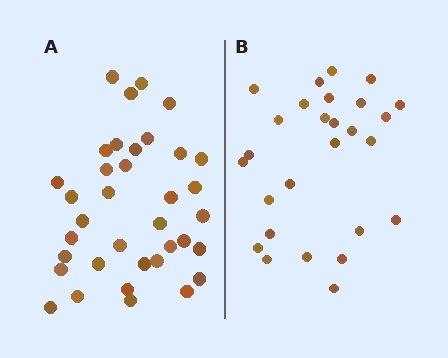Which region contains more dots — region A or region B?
Region A (the left region) has more dots.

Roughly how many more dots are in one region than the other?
Region A has roughly 8 or so more dots than region B.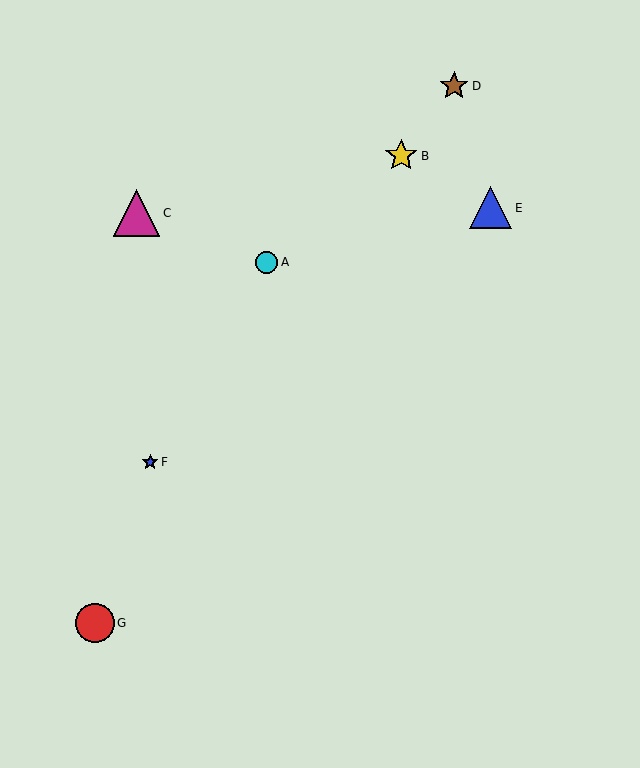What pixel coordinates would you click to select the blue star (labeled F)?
Click at (150, 462) to select the blue star F.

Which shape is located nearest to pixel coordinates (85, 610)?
The red circle (labeled G) at (95, 623) is nearest to that location.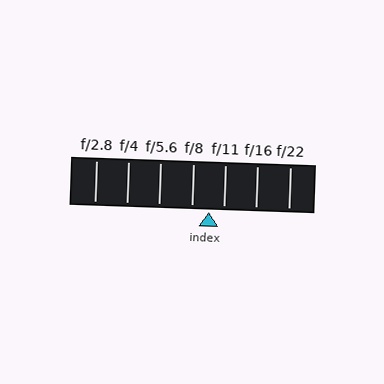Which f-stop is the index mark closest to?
The index mark is closest to f/11.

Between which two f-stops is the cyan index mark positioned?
The index mark is between f/8 and f/11.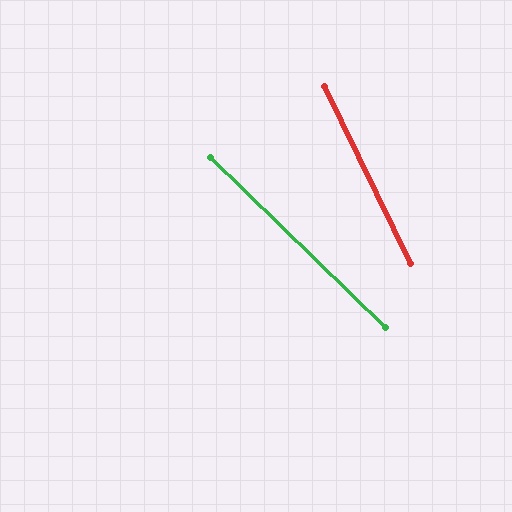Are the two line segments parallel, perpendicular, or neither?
Neither parallel nor perpendicular — they differ by about 20°.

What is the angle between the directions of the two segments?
Approximately 20 degrees.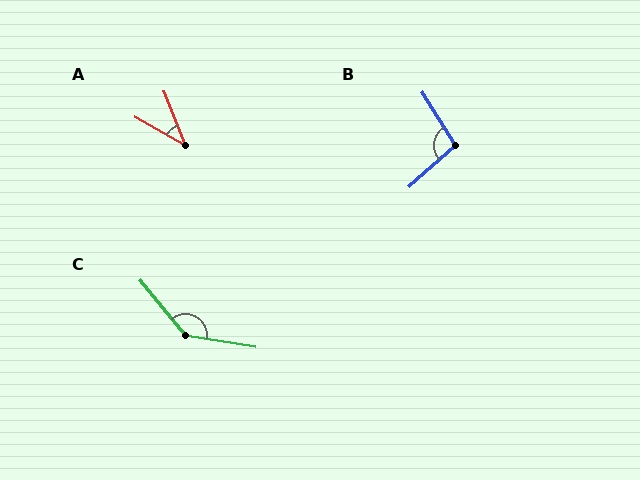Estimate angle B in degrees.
Approximately 99 degrees.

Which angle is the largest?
C, at approximately 139 degrees.